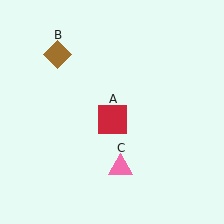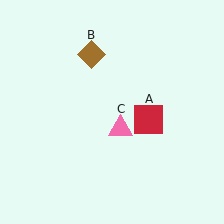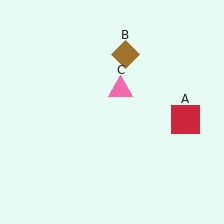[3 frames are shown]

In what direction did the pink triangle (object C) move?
The pink triangle (object C) moved up.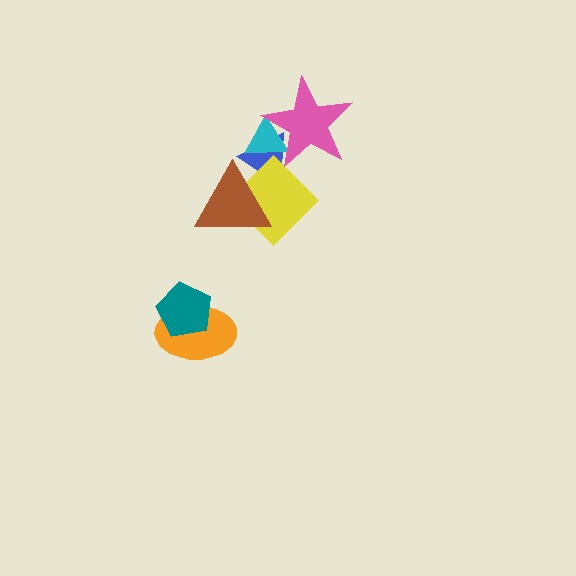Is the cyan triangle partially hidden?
Yes, it is partially covered by another shape.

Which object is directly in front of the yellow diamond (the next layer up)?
The brown triangle is directly in front of the yellow diamond.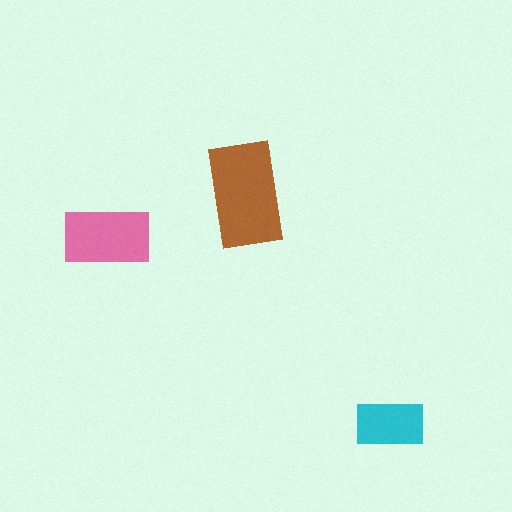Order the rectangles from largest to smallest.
the brown one, the pink one, the cyan one.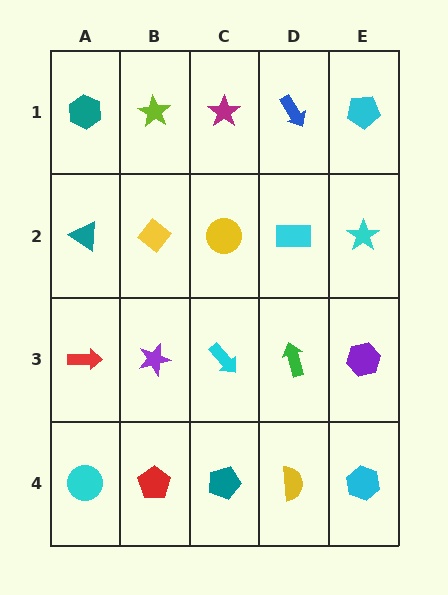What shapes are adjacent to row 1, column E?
A cyan star (row 2, column E), a blue arrow (row 1, column D).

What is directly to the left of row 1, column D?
A magenta star.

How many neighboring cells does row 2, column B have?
4.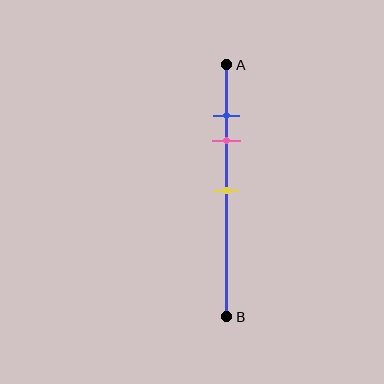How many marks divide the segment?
There are 3 marks dividing the segment.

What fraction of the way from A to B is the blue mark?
The blue mark is approximately 20% (0.2) of the way from A to B.